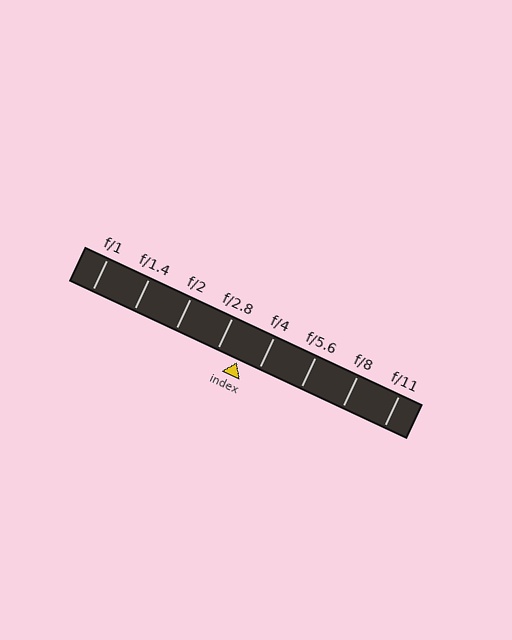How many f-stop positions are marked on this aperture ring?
There are 8 f-stop positions marked.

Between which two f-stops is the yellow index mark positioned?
The index mark is between f/2.8 and f/4.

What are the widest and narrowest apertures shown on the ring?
The widest aperture shown is f/1 and the narrowest is f/11.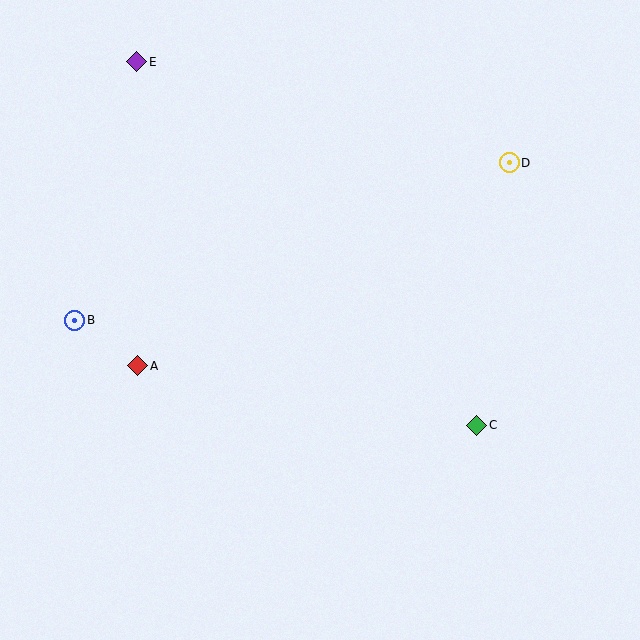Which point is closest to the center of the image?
Point A at (138, 366) is closest to the center.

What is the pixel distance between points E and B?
The distance between E and B is 266 pixels.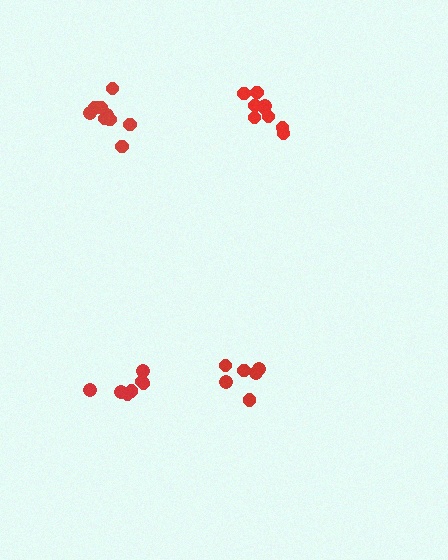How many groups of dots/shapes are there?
There are 4 groups.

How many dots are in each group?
Group 1: 9 dots, Group 2: 7 dots, Group 3: 6 dots, Group 4: 9 dots (31 total).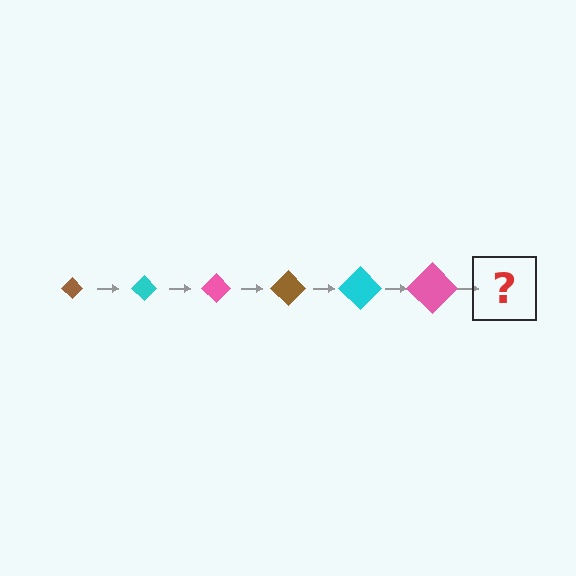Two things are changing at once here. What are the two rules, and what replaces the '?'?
The two rules are that the diamond grows larger each step and the color cycles through brown, cyan, and pink. The '?' should be a brown diamond, larger than the previous one.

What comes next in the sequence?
The next element should be a brown diamond, larger than the previous one.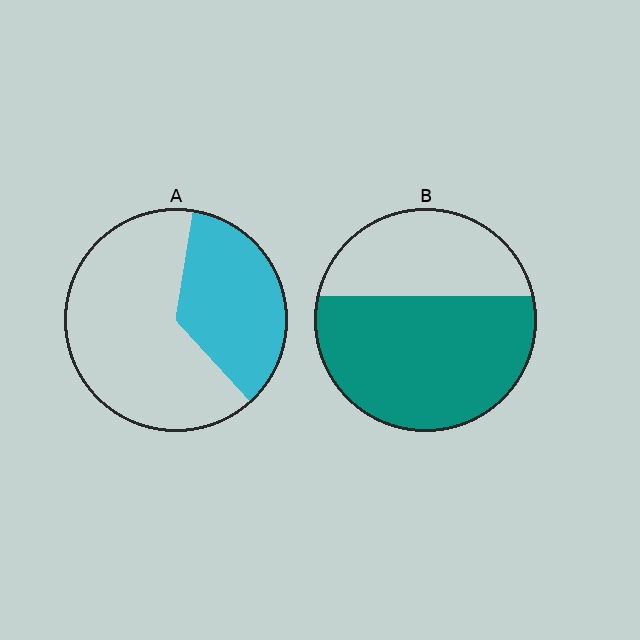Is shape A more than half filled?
No.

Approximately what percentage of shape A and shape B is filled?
A is approximately 35% and B is approximately 65%.